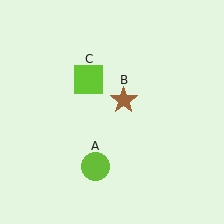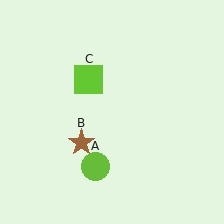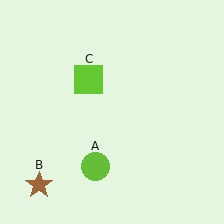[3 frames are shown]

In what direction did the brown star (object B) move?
The brown star (object B) moved down and to the left.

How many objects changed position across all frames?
1 object changed position: brown star (object B).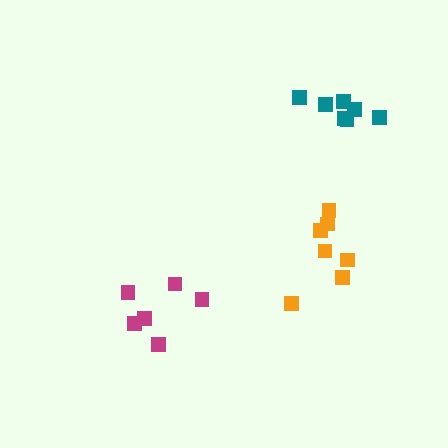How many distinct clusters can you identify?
There are 3 distinct clusters.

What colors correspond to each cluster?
The clusters are colored: magenta, orange, teal.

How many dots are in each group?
Group 1: 6 dots, Group 2: 7 dots, Group 3: 7 dots (20 total).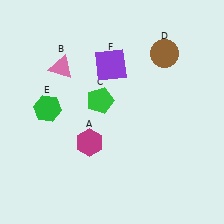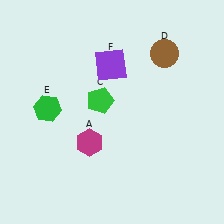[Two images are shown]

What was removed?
The pink triangle (B) was removed in Image 2.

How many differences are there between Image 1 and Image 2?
There is 1 difference between the two images.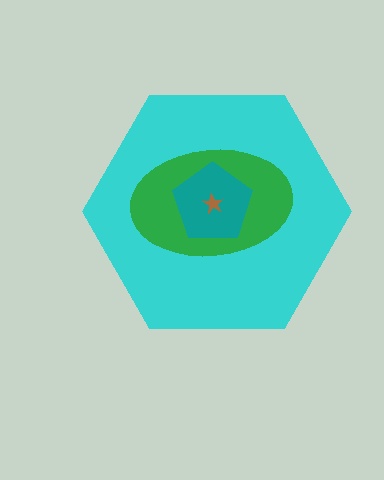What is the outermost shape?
The cyan hexagon.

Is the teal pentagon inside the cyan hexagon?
Yes.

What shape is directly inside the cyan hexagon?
The green ellipse.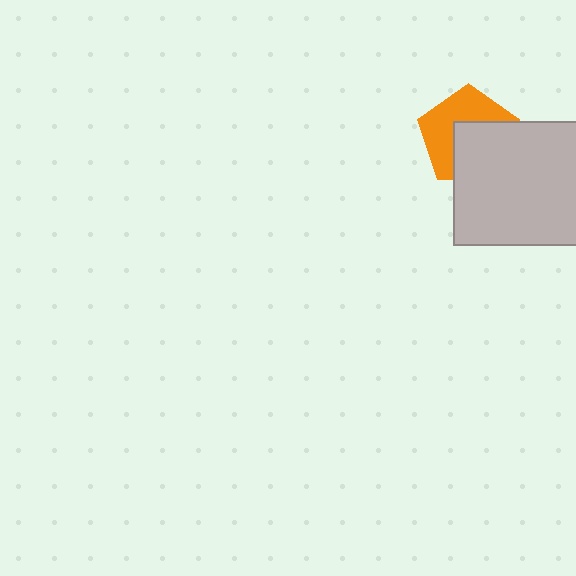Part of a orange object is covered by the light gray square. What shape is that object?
It is a pentagon.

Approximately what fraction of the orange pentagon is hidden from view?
Roughly 48% of the orange pentagon is hidden behind the light gray square.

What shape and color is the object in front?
The object in front is a light gray square.